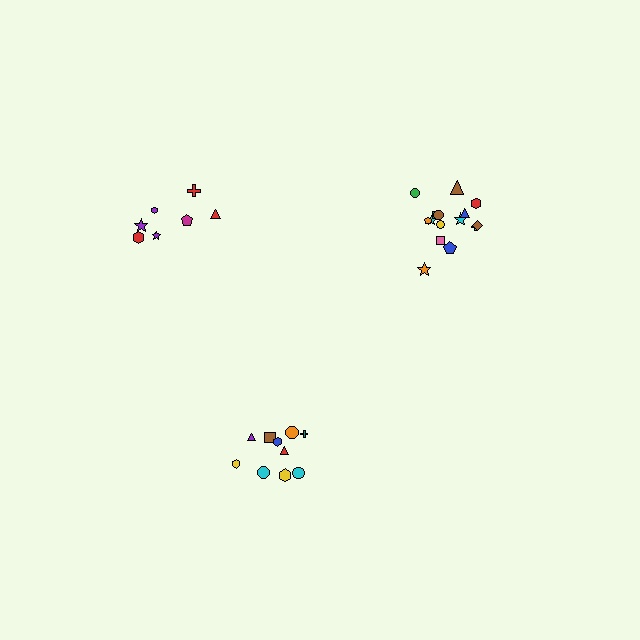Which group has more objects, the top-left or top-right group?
The top-right group.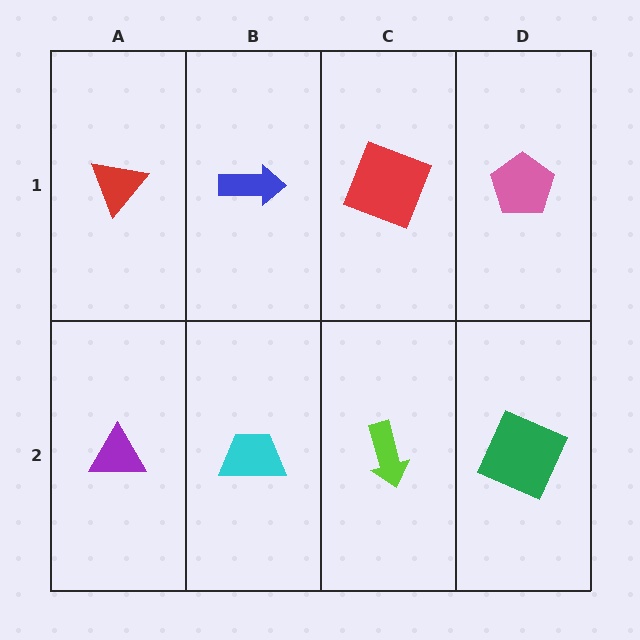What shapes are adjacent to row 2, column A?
A red triangle (row 1, column A), a cyan trapezoid (row 2, column B).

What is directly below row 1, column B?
A cyan trapezoid.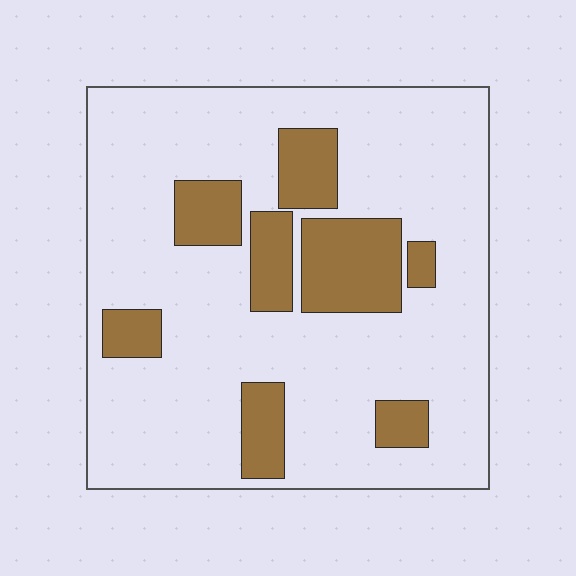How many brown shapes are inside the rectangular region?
8.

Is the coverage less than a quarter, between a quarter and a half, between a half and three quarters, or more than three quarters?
Less than a quarter.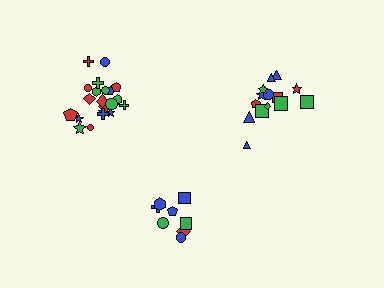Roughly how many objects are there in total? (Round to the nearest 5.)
Roughly 45 objects in total.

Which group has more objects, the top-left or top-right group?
The top-left group.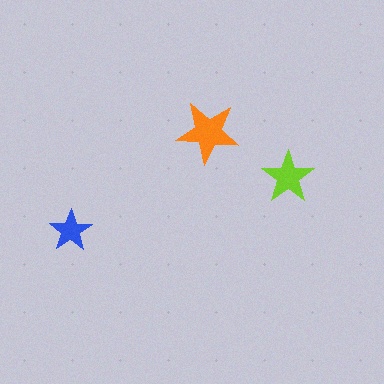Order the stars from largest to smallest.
the orange one, the lime one, the blue one.